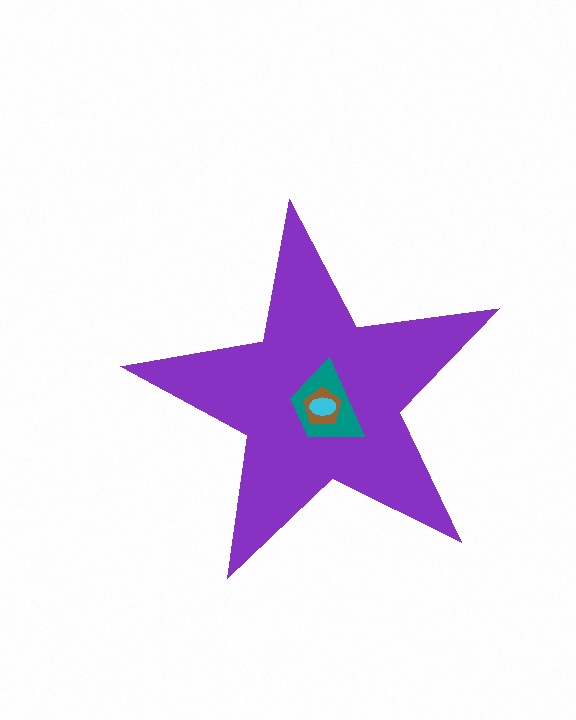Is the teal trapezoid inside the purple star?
Yes.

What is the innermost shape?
The cyan ellipse.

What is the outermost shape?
The purple star.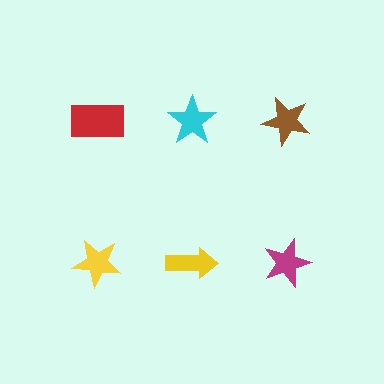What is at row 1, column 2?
A cyan star.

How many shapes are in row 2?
3 shapes.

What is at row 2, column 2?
A yellow arrow.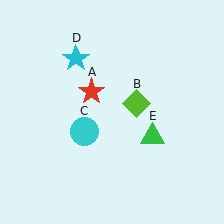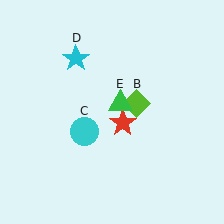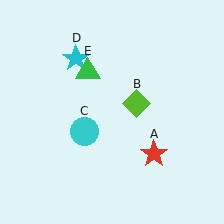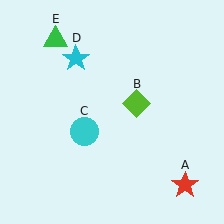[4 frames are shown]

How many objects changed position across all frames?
2 objects changed position: red star (object A), green triangle (object E).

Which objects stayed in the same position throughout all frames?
Lime diamond (object B) and cyan circle (object C) and cyan star (object D) remained stationary.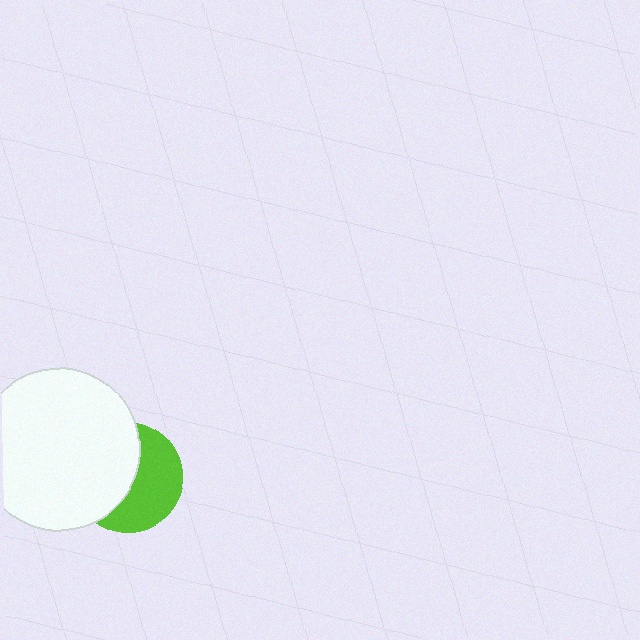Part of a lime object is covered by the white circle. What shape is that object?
It is a circle.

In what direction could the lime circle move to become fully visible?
The lime circle could move right. That would shift it out from behind the white circle entirely.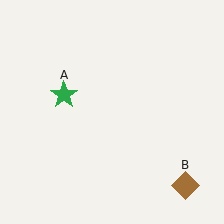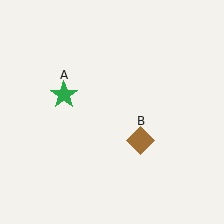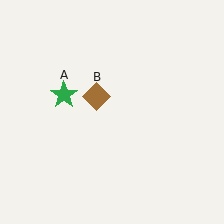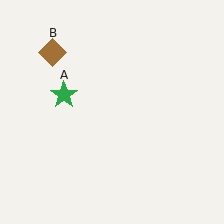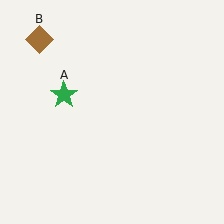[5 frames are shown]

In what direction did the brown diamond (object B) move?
The brown diamond (object B) moved up and to the left.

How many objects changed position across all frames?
1 object changed position: brown diamond (object B).